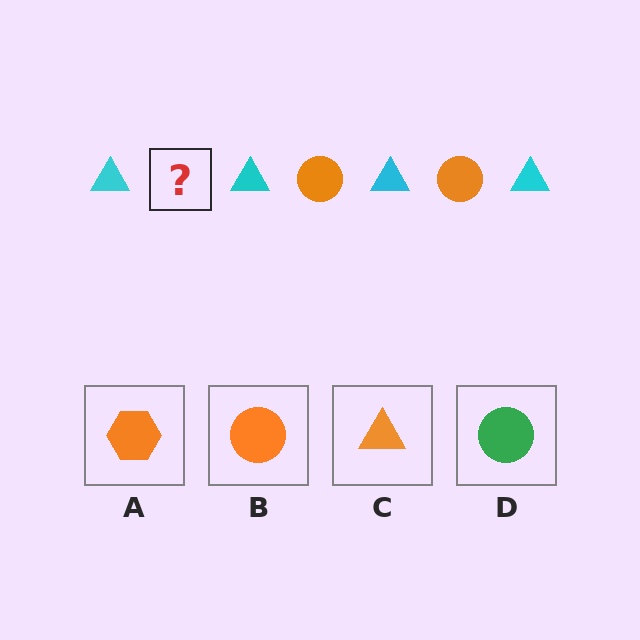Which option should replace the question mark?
Option B.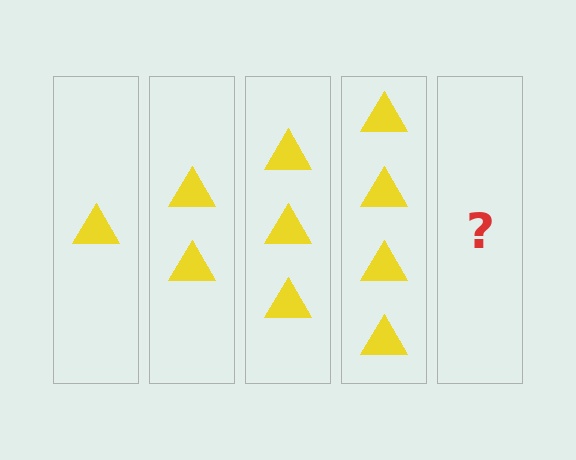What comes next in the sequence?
The next element should be 5 triangles.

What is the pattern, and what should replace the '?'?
The pattern is that each step adds one more triangle. The '?' should be 5 triangles.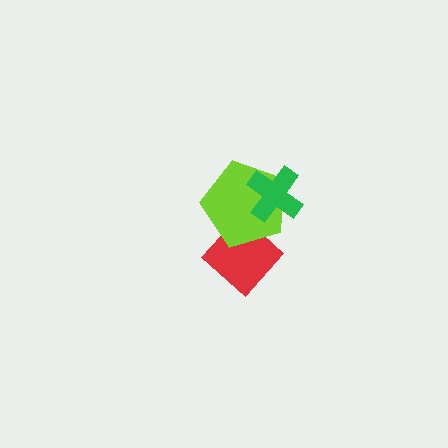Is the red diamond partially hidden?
Yes, it is partially covered by another shape.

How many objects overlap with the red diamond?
1 object overlaps with the red diamond.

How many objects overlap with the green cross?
1 object overlaps with the green cross.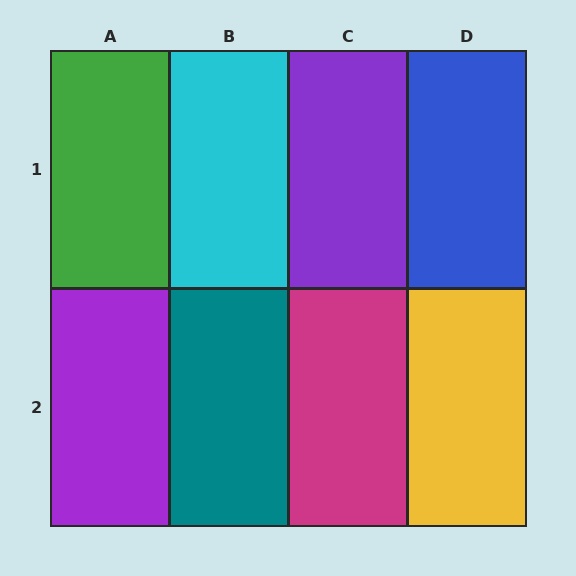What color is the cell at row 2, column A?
Purple.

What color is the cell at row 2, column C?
Magenta.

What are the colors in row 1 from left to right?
Green, cyan, purple, blue.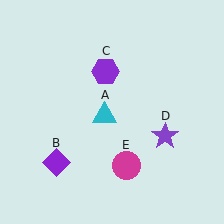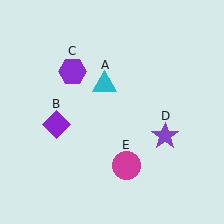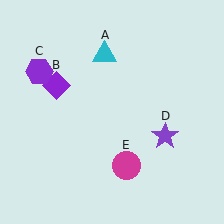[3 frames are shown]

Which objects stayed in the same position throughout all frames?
Purple star (object D) and magenta circle (object E) remained stationary.